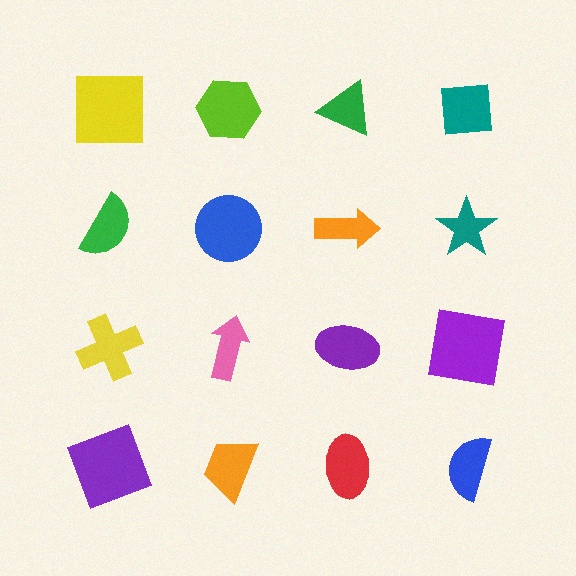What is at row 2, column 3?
An orange arrow.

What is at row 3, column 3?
A purple ellipse.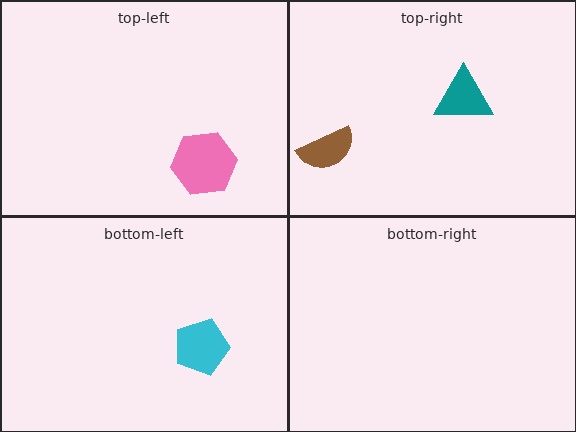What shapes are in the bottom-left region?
The cyan pentagon.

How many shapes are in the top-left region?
1.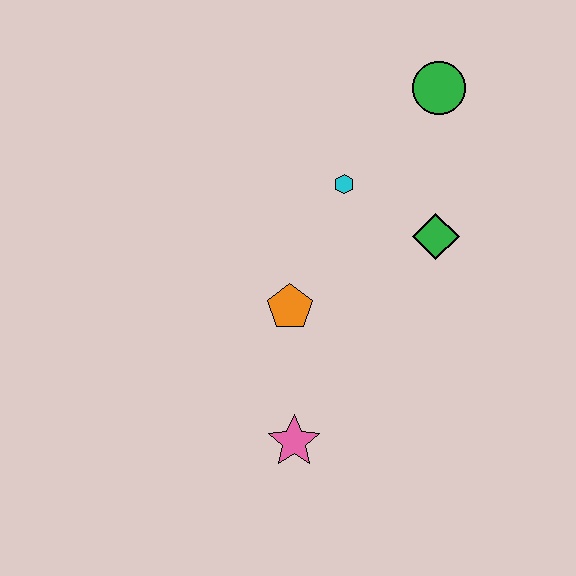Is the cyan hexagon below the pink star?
No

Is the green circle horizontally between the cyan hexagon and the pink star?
No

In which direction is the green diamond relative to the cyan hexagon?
The green diamond is to the right of the cyan hexagon.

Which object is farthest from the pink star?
The green circle is farthest from the pink star.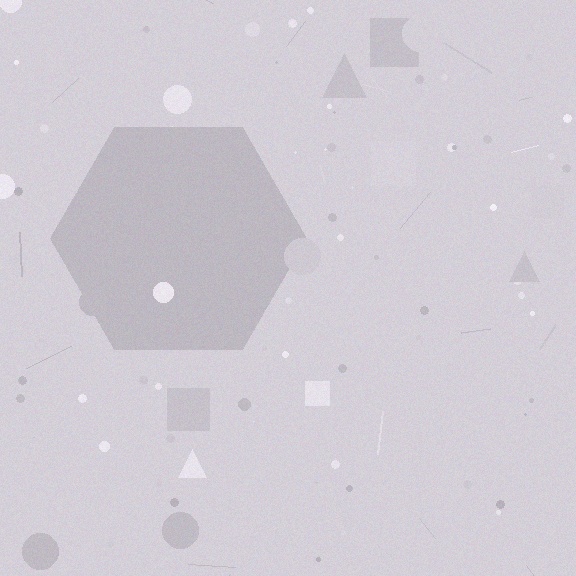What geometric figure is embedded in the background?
A hexagon is embedded in the background.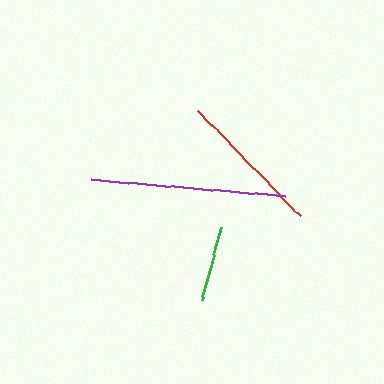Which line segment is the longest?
The purple line is the longest at approximately 195 pixels.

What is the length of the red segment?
The red segment is approximately 147 pixels long.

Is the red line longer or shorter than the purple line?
The purple line is longer than the red line.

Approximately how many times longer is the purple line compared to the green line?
The purple line is approximately 2.6 times the length of the green line.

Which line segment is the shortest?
The green line is the shortest at approximately 75 pixels.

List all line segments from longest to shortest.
From longest to shortest: purple, red, green.